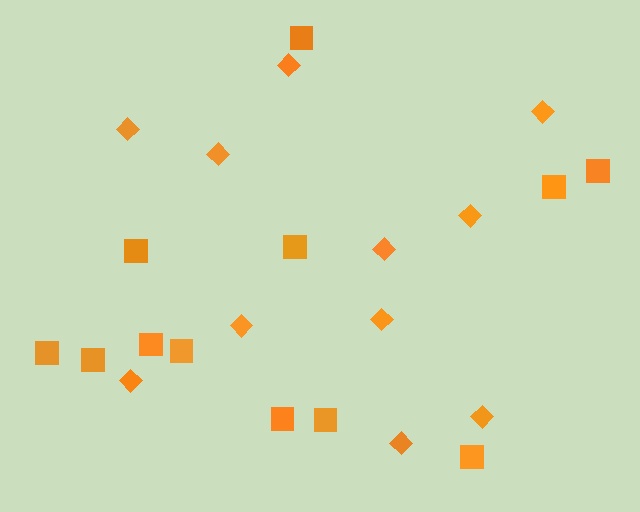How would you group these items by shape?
There are 2 groups: one group of squares (12) and one group of diamonds (11).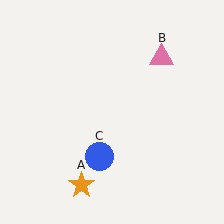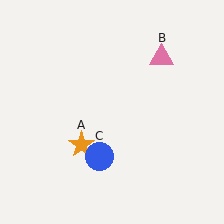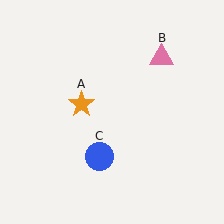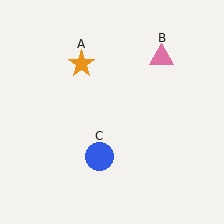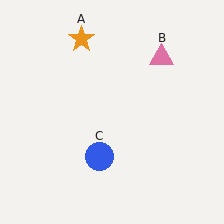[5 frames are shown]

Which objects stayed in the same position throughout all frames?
Pink triangle (object B) and blue circle (object C) remained stationary.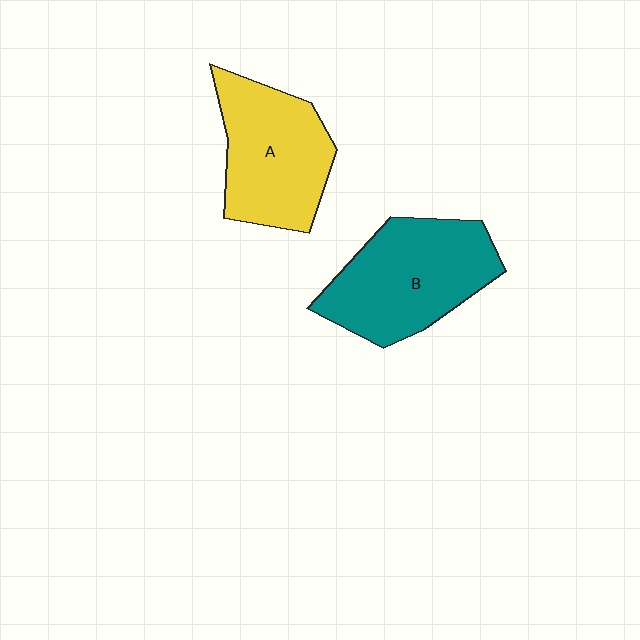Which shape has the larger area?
Shape B (teal).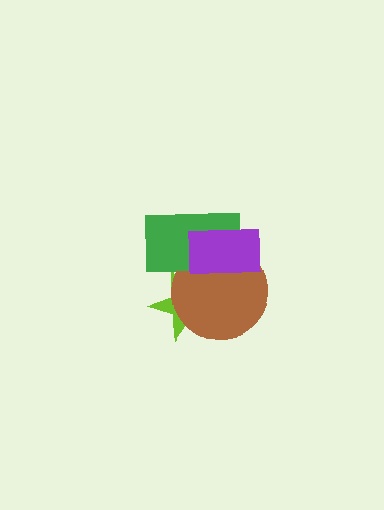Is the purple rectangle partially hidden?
No, no other shape covers it.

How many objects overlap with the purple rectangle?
2 objects overlap with the purple rectangle.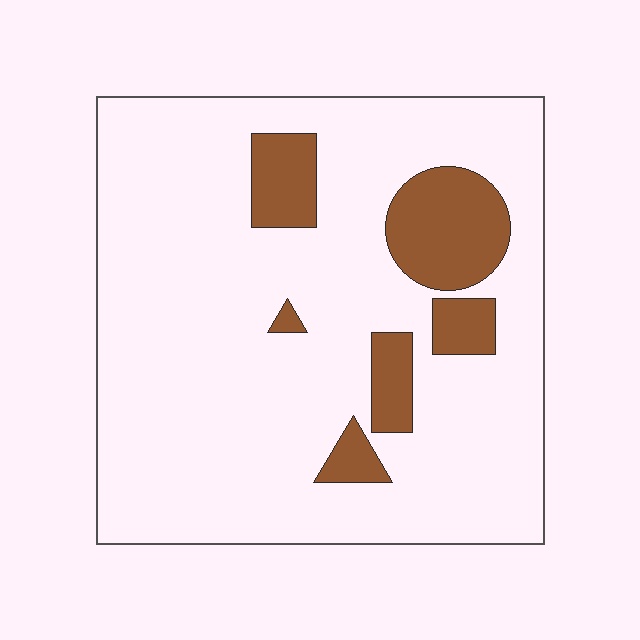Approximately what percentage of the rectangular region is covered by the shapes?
Approximately 15%.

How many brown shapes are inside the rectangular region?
6.